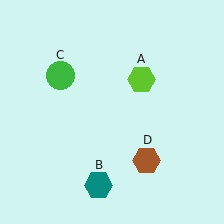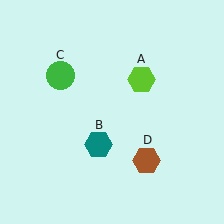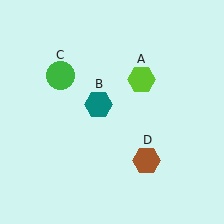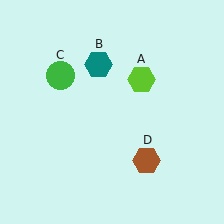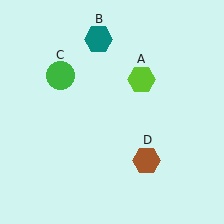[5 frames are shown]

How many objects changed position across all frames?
1 object changed position: teal hexagon (object B).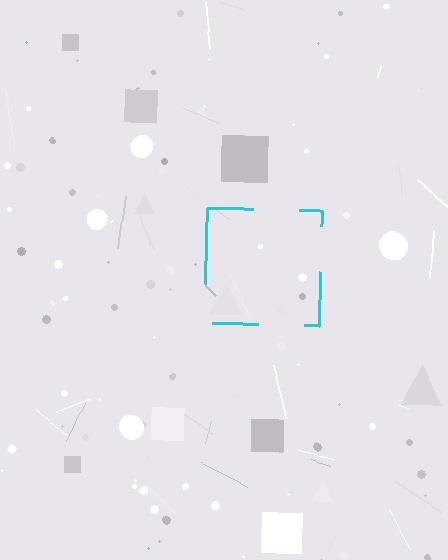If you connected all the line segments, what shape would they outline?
They would outline a square.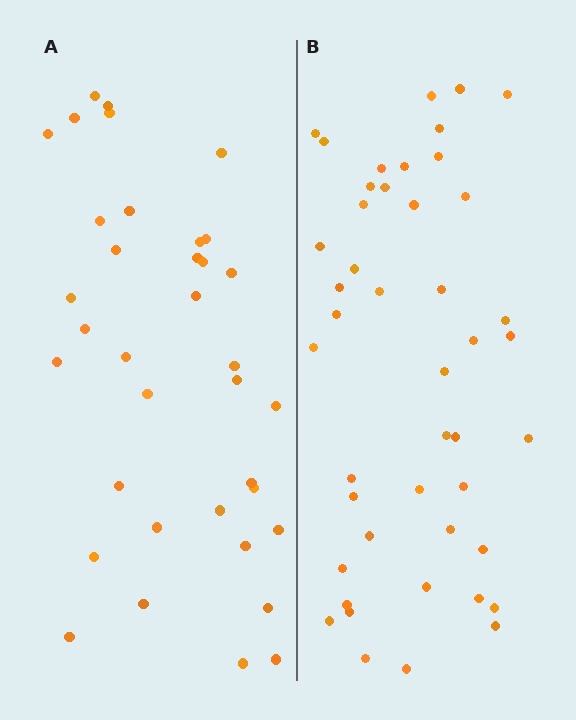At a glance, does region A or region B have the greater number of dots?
Region B (the right region) has more dots.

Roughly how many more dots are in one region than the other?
Region B has roughly 8 or so more dots than region A.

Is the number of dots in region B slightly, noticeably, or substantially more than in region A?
Region B has noticeably more, but not dramatically so. The ratio is roughly 1.2 to 1.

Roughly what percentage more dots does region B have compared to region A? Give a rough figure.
About 25% more.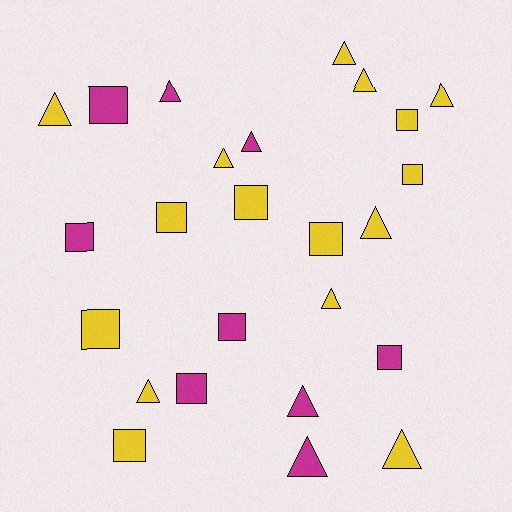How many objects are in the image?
There are 25 objects.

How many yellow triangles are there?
There are 9 yellow triangles.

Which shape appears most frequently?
Triangle, with 13 objects.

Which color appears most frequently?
Yellow, with 16 objects.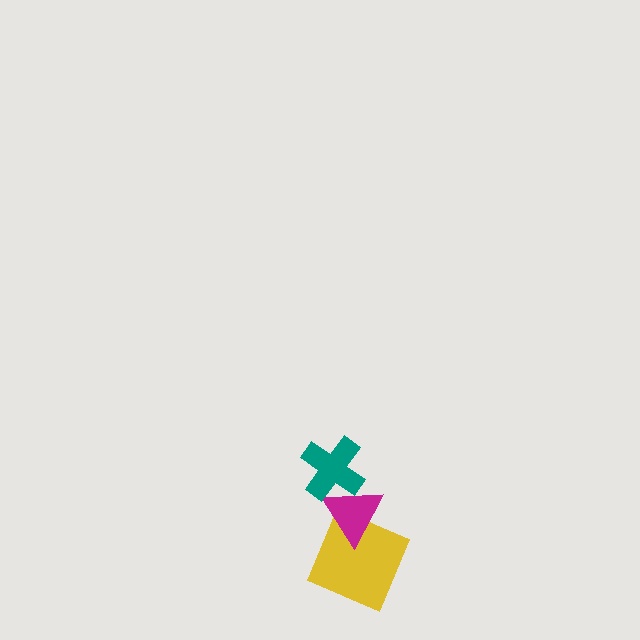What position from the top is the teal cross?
The teal cross is 1st from the top.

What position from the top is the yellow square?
The yellow square is 3rd from the top.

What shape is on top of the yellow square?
The magenta triangle is on top of the yellow square.